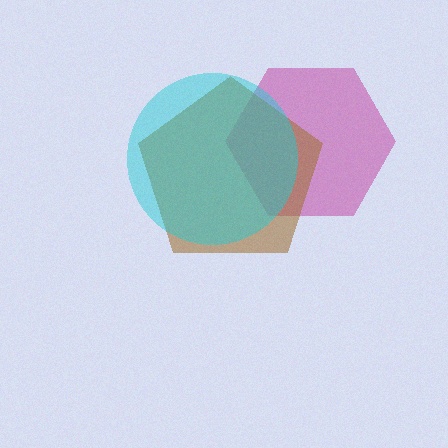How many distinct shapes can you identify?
There are 3 distinct shapes: a magenta hexagon, a brown pentagon, a cyan circle.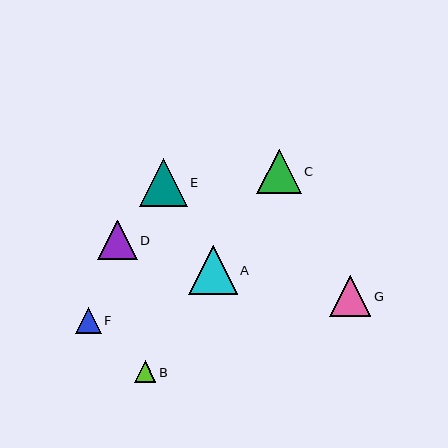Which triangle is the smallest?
Triangle B is the smallest with a size of approximately 22 pixels.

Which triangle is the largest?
Triangle A is the largest with a size of approximately 48 pixels.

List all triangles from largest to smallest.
From largest to smallest: A, E, C, G, D, F, B.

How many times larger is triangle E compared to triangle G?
Triangle E is approximately 1.2 times the size of triangle G.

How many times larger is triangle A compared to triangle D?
Triangle A is approximately 1.2 times the size of triangle D.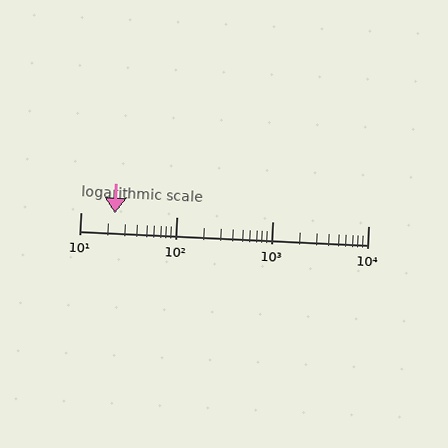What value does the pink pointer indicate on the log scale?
The pointer indicates approximately 23.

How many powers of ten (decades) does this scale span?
The scale spans 3 decades, from 10 to 10000.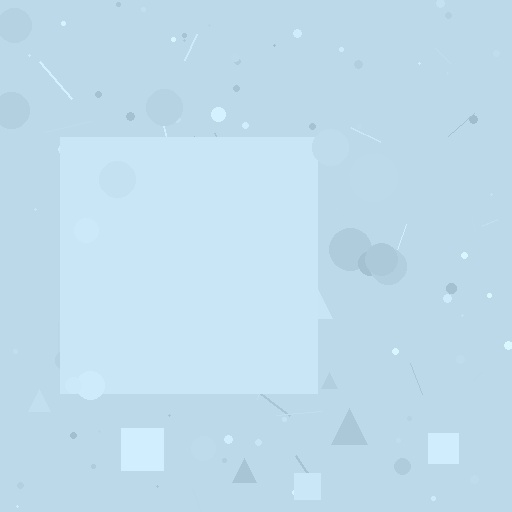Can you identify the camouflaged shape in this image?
The camouflaged shape is a square.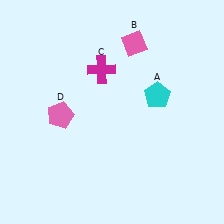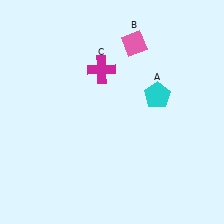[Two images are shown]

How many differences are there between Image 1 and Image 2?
There is 1 difference between the two images.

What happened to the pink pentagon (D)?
The pink pentagon (D) was removed in Image 2. It was in the bottom-left area of Image 1.